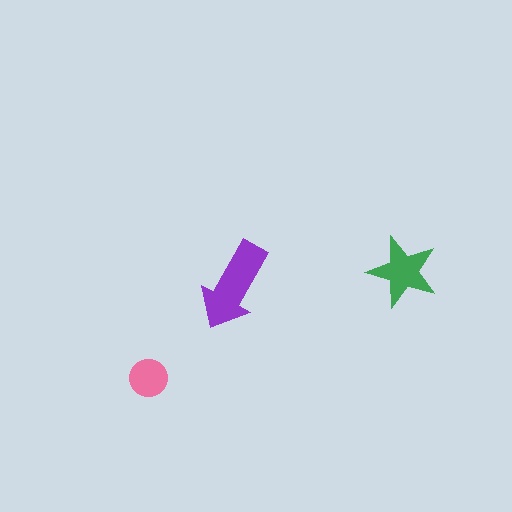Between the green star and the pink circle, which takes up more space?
The green star.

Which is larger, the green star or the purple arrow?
The purple arrow.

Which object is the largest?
The purple arrow.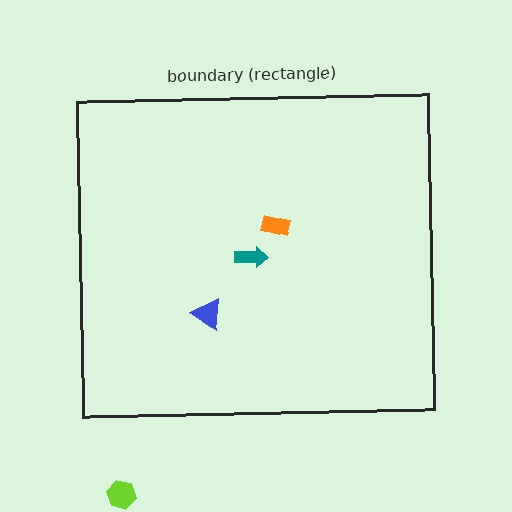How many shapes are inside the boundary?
3 inside, 1 outside.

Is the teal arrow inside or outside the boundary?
Inside.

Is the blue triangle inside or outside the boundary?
Inside.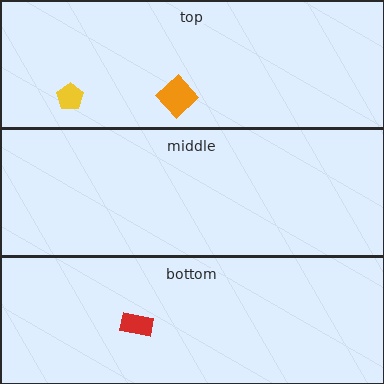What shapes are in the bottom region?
The red rectangle.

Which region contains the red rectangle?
The bottom region.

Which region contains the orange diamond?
The top region.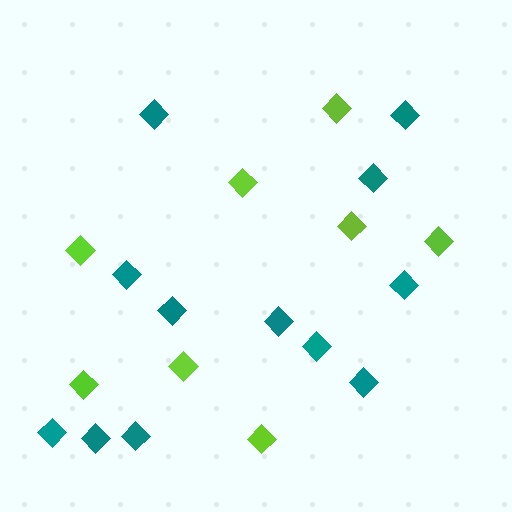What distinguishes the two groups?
There are 2 groups: one group of teal diamonds (12) and one group of lime diamonds (8).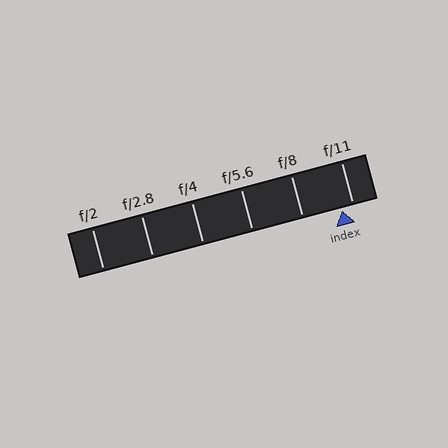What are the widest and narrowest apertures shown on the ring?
The widest aperture shown is f/2 and the narrowest is f/11.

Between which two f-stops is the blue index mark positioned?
The index mark is between f/8 and f/11.